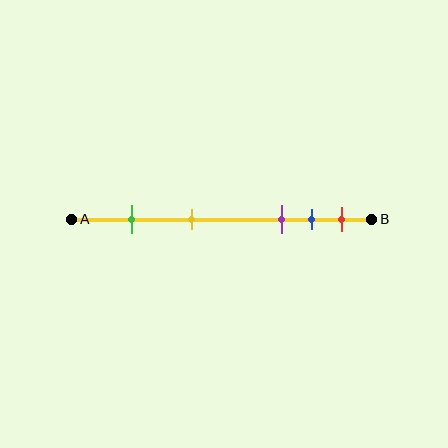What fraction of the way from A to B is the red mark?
The red mark is approximately 90% (0.9) of the way from A to B.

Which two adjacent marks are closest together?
The blue and red marks are the closest adjacent pair.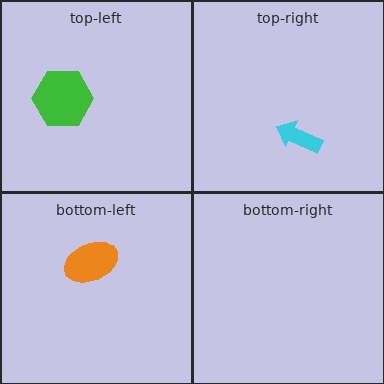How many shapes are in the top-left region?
1.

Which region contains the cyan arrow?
The top-right region.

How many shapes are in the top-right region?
1.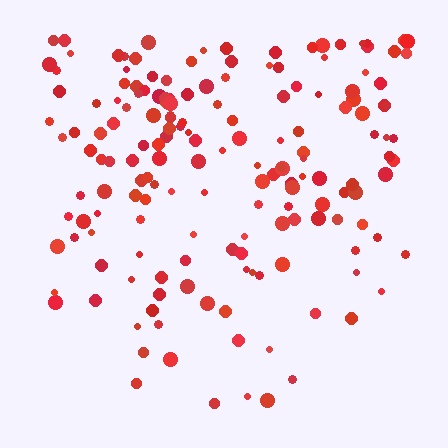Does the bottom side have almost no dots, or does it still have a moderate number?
Still a moderate number, just noticeably fewer than the top.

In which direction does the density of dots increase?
From bottom to top, with the top side densest.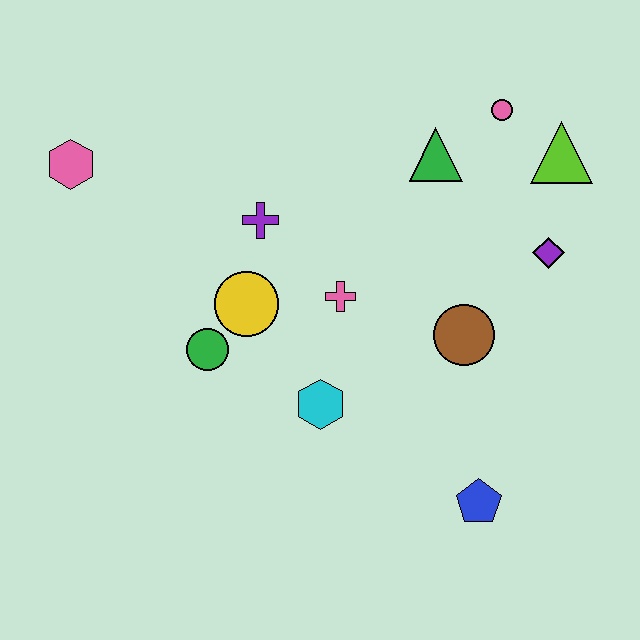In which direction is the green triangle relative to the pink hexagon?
The green triangle is to the right of the pink hexagon.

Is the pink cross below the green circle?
No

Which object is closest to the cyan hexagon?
The pink cross is closest to the cyan hexagon.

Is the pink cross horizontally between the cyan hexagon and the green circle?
No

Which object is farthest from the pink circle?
The pink hexagon is farthest from the pink circle.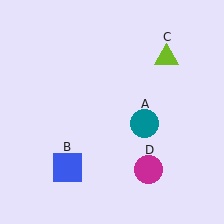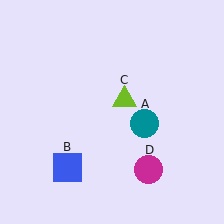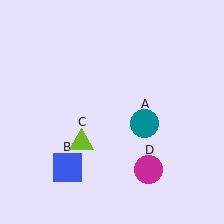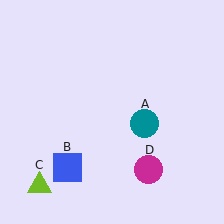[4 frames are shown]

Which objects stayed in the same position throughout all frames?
Teal circle (object A) and blue square (object B) and magenta circle (object D) remained stationary.